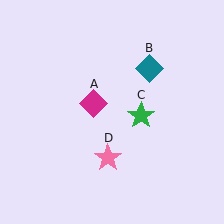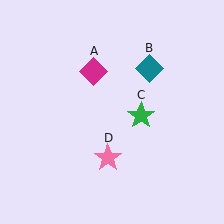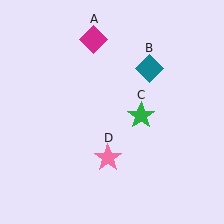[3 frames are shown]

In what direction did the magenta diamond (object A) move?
The magenta diamond (object A) moved up.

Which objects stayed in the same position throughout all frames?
Teal diamond (object B) and green star (object C) and pink star (object D) remained stationary.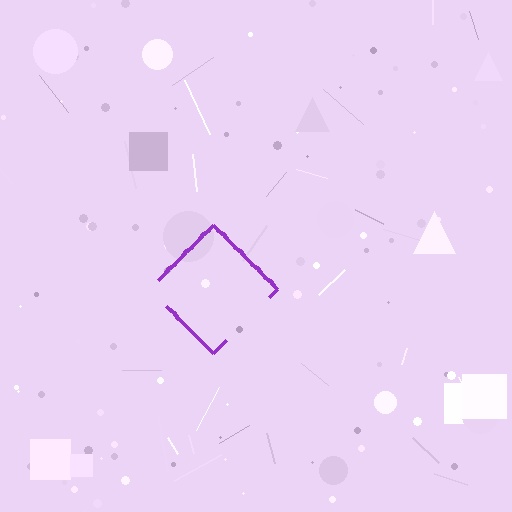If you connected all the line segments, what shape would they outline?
They would outline a diamond.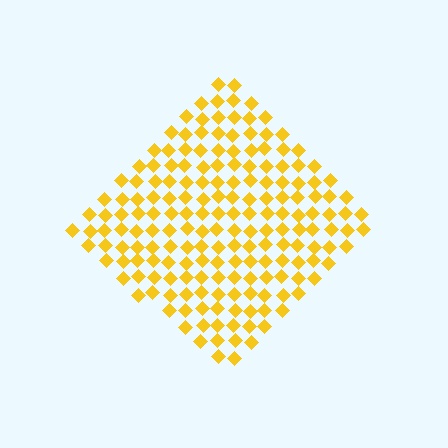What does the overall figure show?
The overall figure shows a diamond.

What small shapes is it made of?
It is made of small diamonds.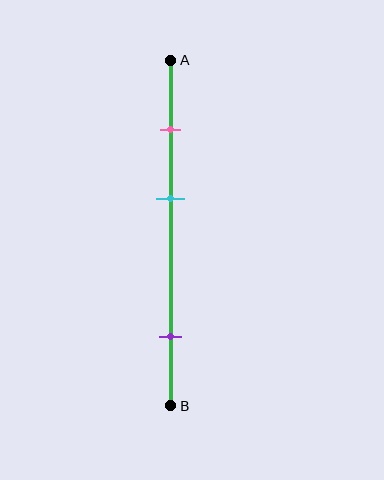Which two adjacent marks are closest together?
The pink and cyan marks are the closest adjacent pair.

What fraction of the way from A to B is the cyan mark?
The cyan mark is approximately 40% (0.4) of the way from A to B.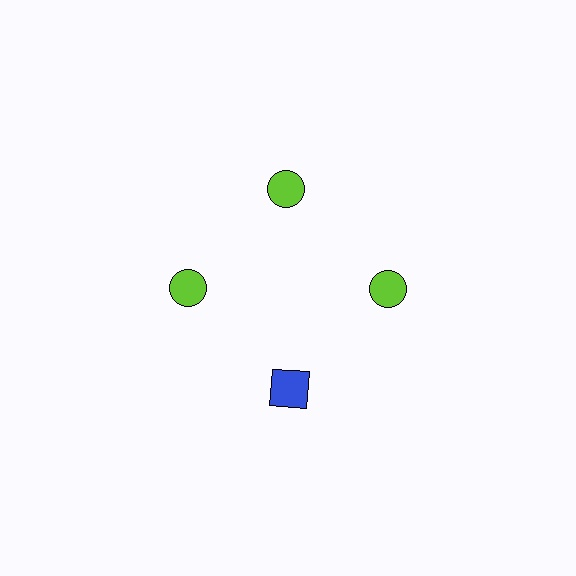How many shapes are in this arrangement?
There are 4 shapes arranged in a ring pattern.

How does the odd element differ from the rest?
It differs in both color (blue instead of lime) and shape (square instead of circle).